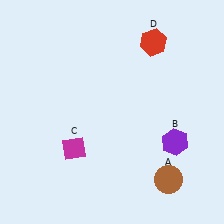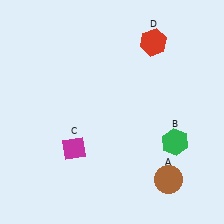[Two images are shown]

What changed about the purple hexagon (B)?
In Image 1, B is purple. In Image 2, it changed to green.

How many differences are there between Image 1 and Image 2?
There is 1 difference between the two images.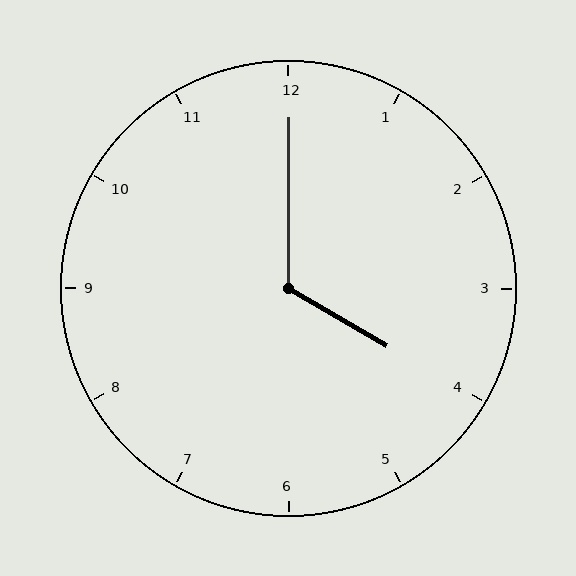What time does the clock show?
4:00.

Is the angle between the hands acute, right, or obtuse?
It is obtuse.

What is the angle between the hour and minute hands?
Approximately 120 degrees.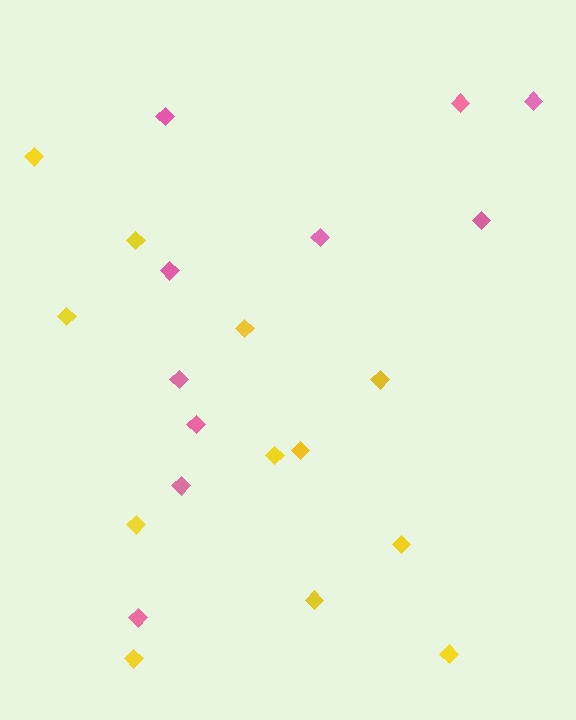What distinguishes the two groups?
There are 2 groups: one group of pink diamonds (10) and one group of yellow diamonds (12).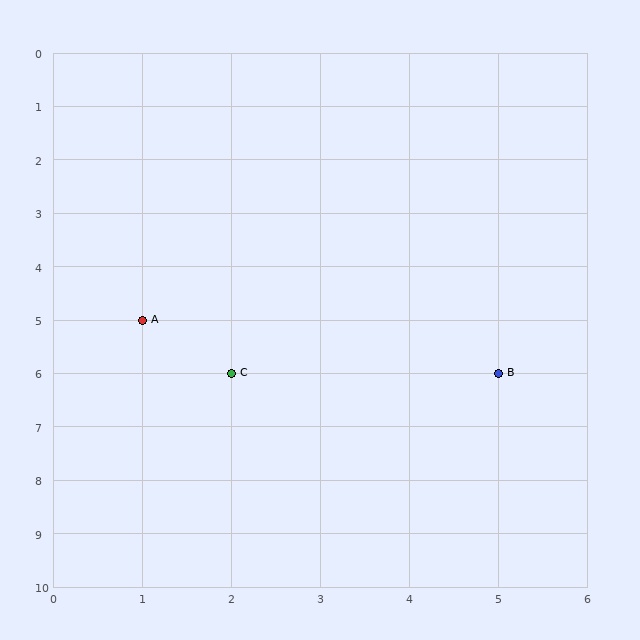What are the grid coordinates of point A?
Point A is at grid coordinates (1, 5).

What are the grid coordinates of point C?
Point C is at grid coordinates (2, 6).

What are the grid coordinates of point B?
Point B is at grid coordinates (5, 6).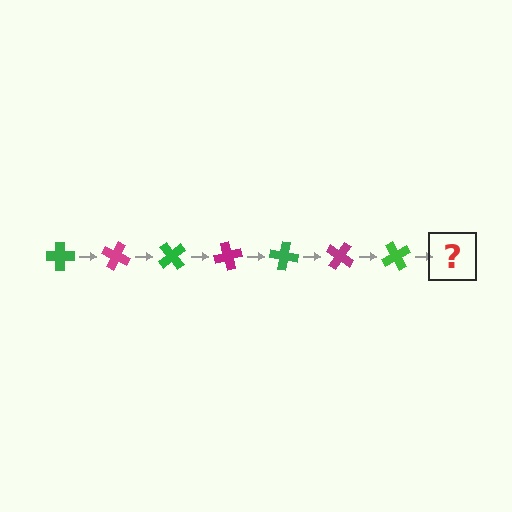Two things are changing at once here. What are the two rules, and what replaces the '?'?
The two rules are that it rotates 25 degrees each step and the color cycles through green and magenta. The '?' should be a magenta cross, rotated 175 degrees from the start.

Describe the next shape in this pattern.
It should be a magenta cross, rotated 175 degrees from the start.